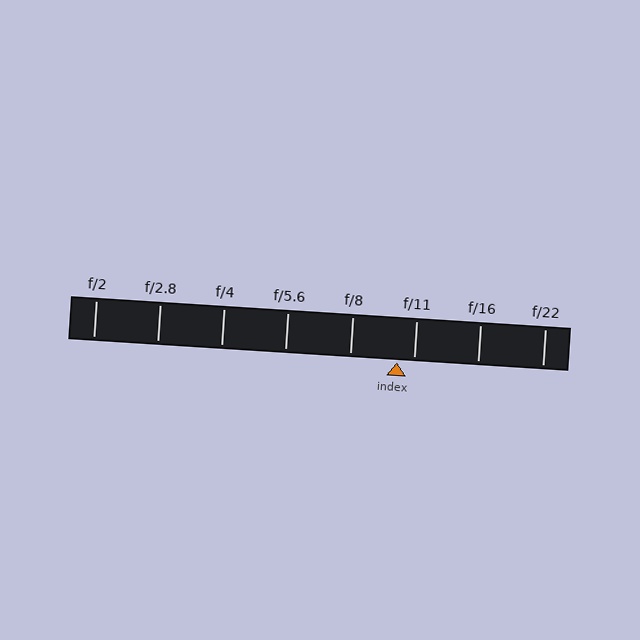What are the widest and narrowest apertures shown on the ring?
The widest aperture shown is f/2 and the narrowest is f/22.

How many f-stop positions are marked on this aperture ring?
There are 8 f-stop positions marked.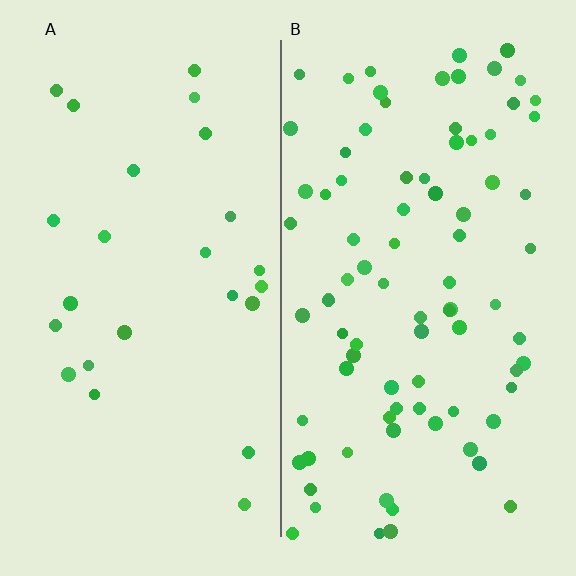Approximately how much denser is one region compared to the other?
Approximately 3.4× — region B over region A.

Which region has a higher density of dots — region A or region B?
B (the right).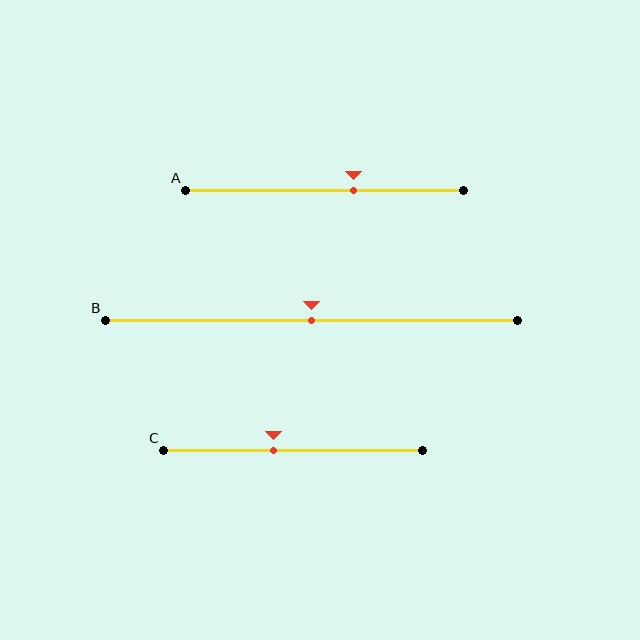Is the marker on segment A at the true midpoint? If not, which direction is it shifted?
No, the marker on segment A is shifted to the right by about 10% of the segment length.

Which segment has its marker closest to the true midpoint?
Segment B has its marker closest to the true midpoint.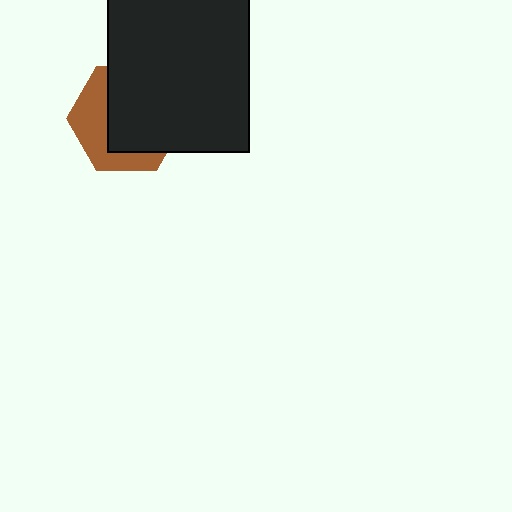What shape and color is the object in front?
The object in front is a black rectangle.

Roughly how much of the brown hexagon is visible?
A small part of it is visible (roughly 39%).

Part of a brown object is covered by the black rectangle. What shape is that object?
It is a hexagon.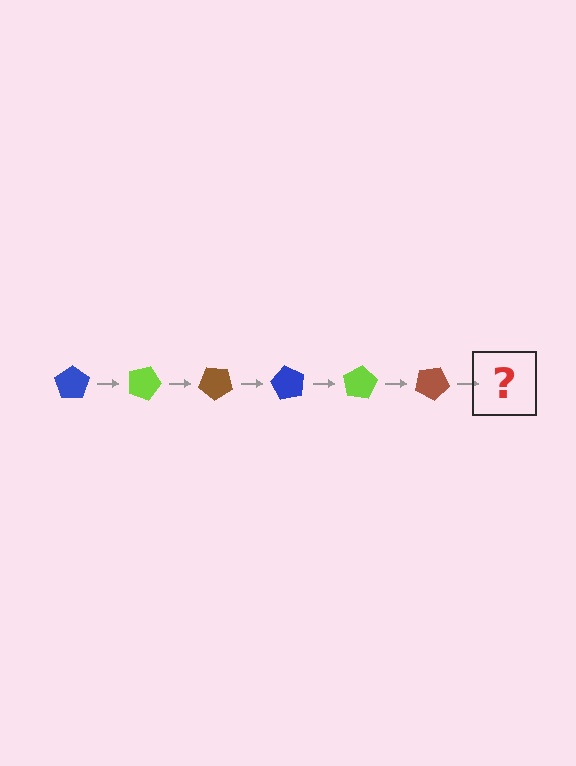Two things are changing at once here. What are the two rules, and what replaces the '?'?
The two rules are that it rotates 20 degrees each step and the color cycles through blue, lime, and brown. The '?' should be a blue pentagon, rotated 120 degrees from the start.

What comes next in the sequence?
The next element should be a blue pentagon, rotated 120 degrees from the start.